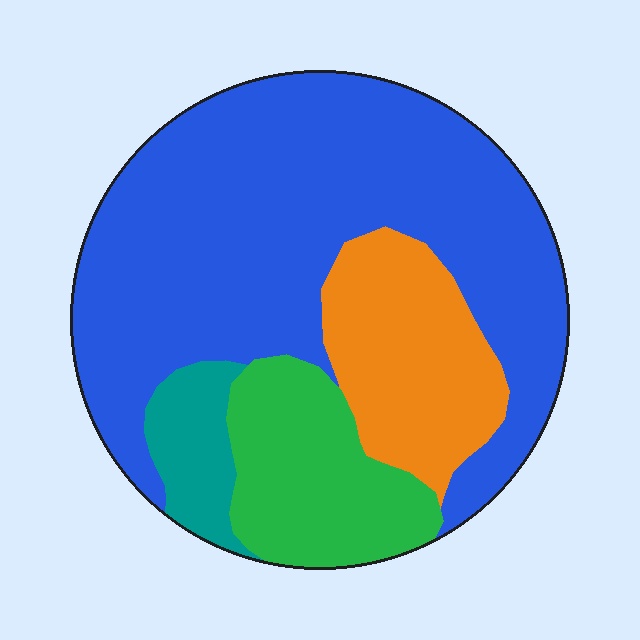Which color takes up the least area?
Teal, at roughly 5%.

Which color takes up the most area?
Blue, at roughly 60%.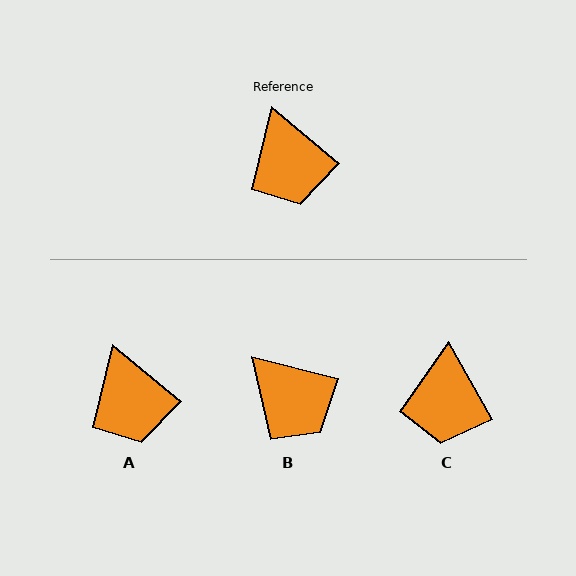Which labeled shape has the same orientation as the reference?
A.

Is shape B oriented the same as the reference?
No, it is off by about 26 degrees.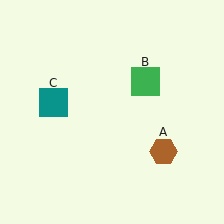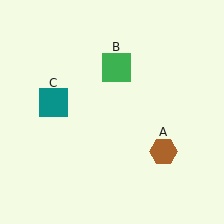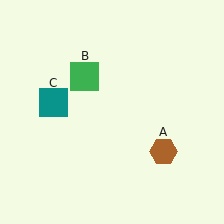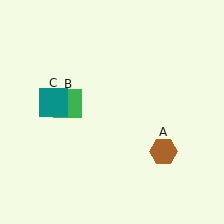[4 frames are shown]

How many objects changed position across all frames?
1 object changed position: green square (object B).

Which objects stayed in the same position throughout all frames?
Brown hexagon (object A) and teal square (object C) remained stationary.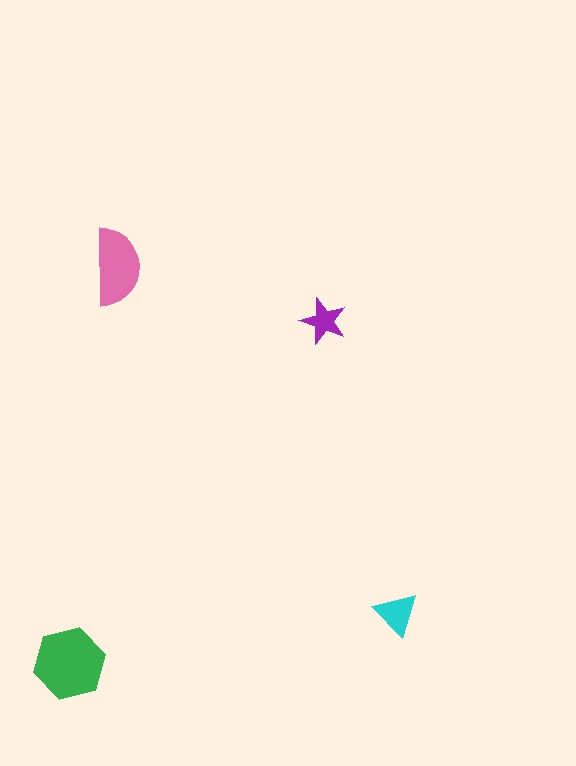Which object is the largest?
The green hexagon.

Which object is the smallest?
The purple star.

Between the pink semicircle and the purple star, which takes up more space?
The pink semicircle.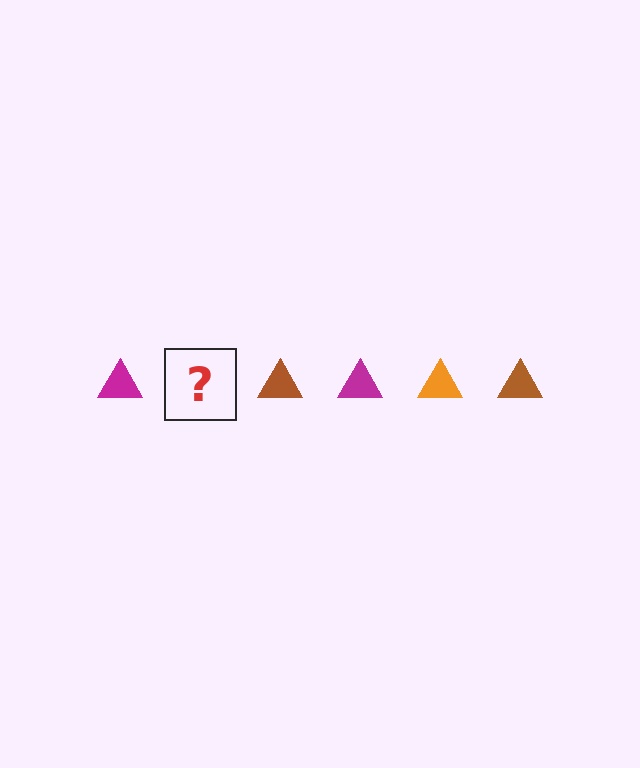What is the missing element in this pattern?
The missing element is an orange triangle.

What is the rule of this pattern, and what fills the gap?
The rule is that the pattern cycles through magenta, orange, brown triangles. The gap should be filled with an orange triangle.